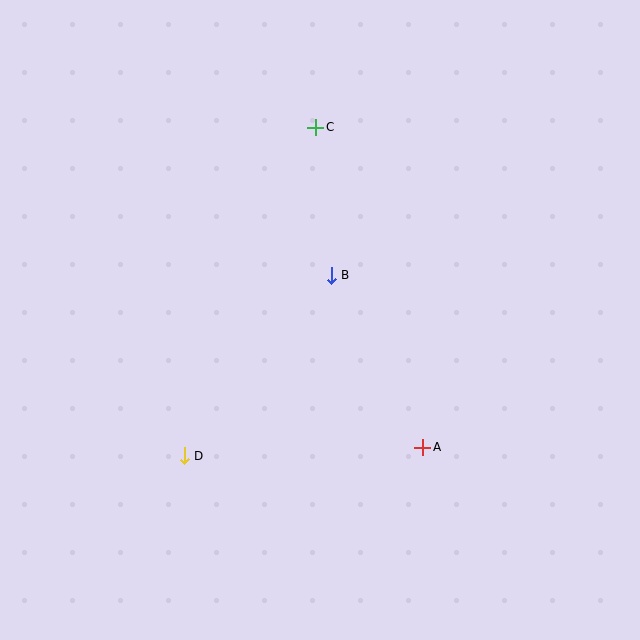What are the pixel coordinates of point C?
Point C is at (316, 127).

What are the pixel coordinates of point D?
Point D is at (184, 456).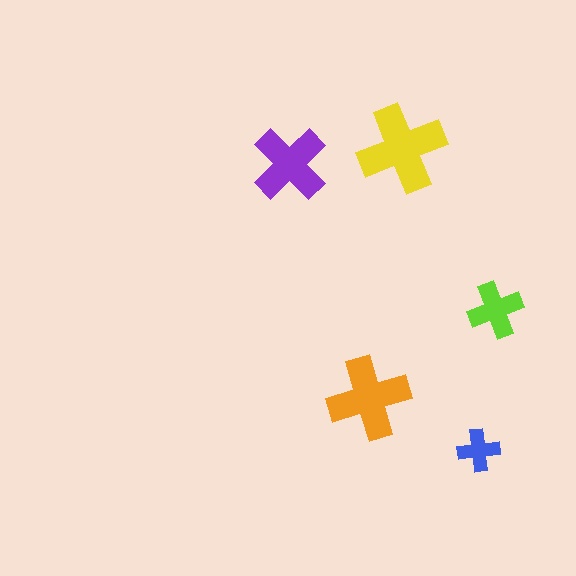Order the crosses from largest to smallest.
the yellow one, the orange one, the purple one, the lime one, the blue one.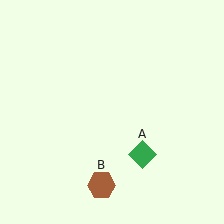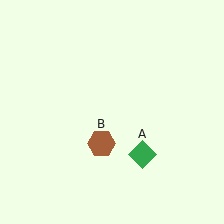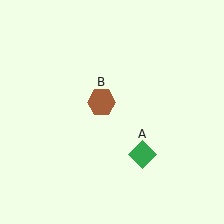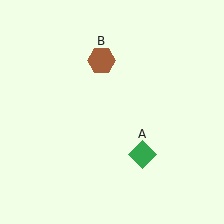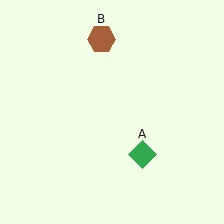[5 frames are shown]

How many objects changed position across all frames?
1 object changed position: brown hexagon (object B).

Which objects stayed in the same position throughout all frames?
Green diamond (object A) remained stationary.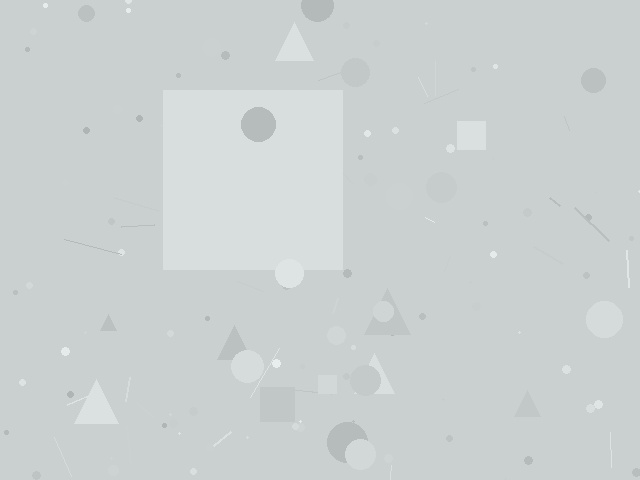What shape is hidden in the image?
A square is hidden in the image.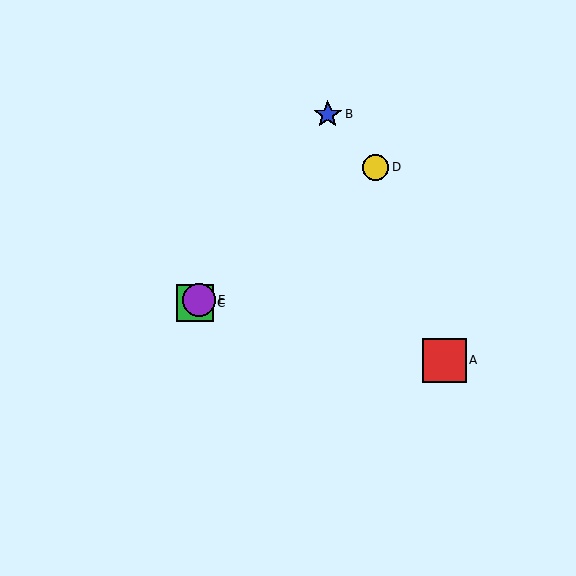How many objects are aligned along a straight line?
3 objects (C, D, E) are aligned along a straight line.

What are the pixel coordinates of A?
Object A is at (445, 360).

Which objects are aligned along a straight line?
Objects C, D, E are aligned along a straight line.